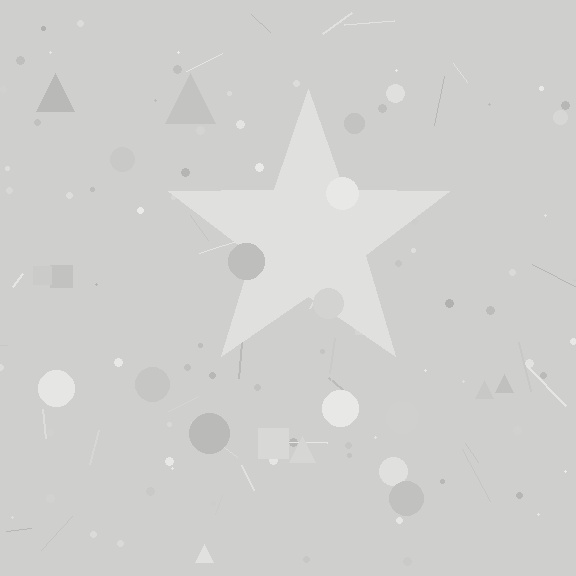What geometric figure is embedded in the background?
A star is embedded in the background.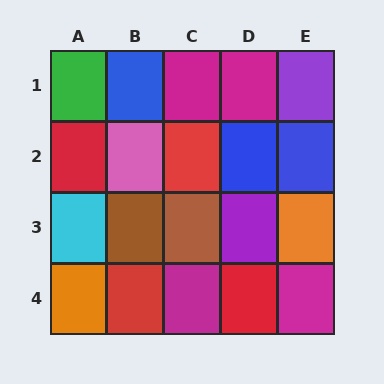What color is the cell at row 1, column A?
Green.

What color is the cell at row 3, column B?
Brown.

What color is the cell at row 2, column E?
Blue.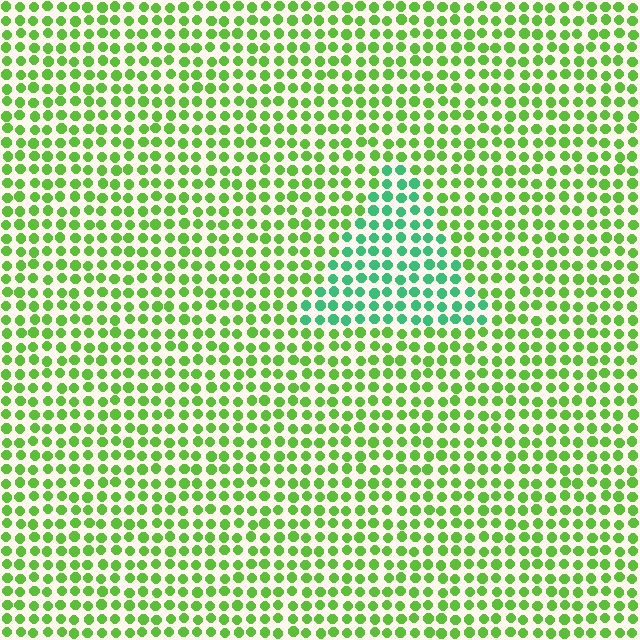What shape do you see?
I see a triangle.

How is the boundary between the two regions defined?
The boundary is defined purely by a slight shift in hue (about 43 degrees). Spacing, size, and orientation are identical on both sides.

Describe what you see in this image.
The image is filled with small lime elements in a uniform arrangement. A triangle-shaped region is visible where the elements are tinted to a slightly different hue, forming a subtle color boundary.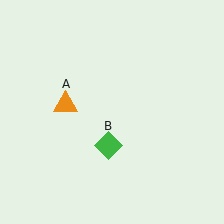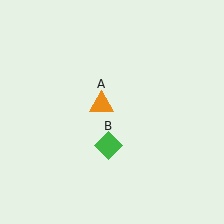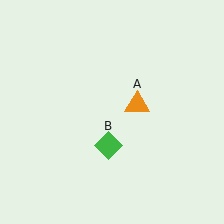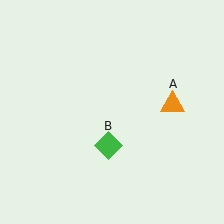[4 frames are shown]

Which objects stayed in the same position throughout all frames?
Green diamond (object B) remained stationary.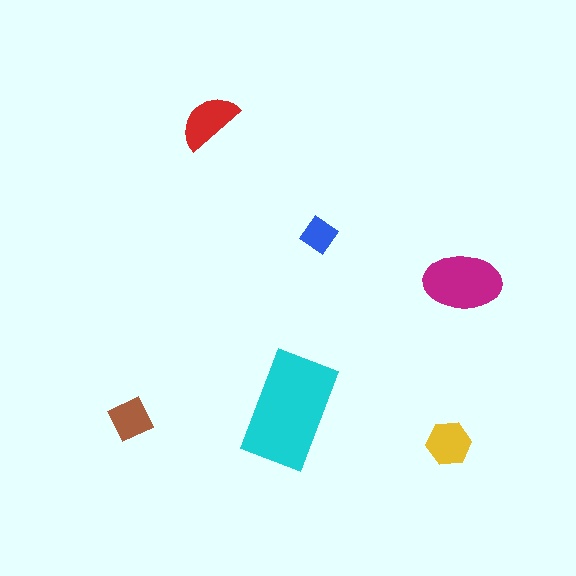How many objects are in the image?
There are 6 objects in the image.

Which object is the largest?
The cyan rectangle.